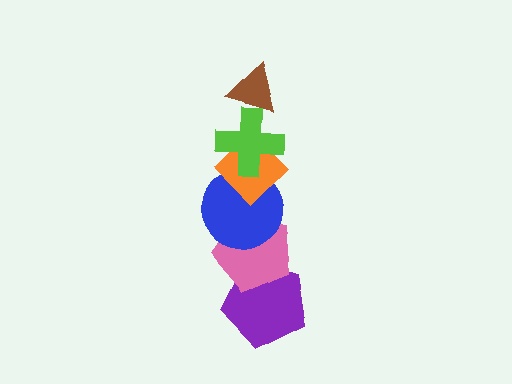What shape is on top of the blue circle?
The orange diamond is on top of the blue circle.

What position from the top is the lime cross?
The lime cross is 2nd from the top.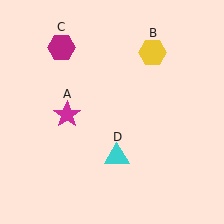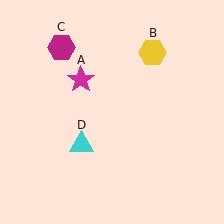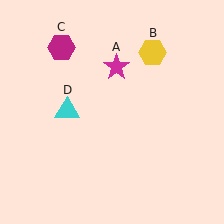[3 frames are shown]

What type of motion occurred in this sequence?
The magenta star (object A), cyan triangle (object D) rotated clockwise around the center of the scene.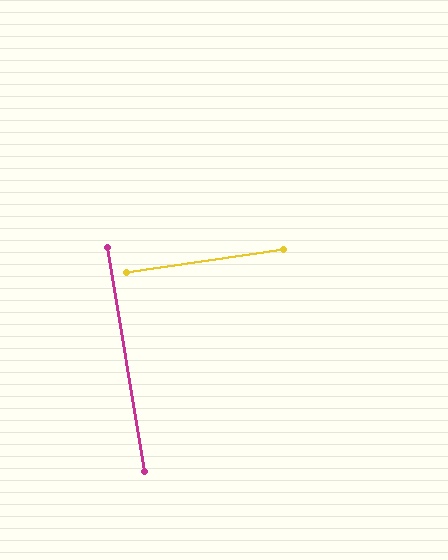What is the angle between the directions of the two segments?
Approximately 89 degrees.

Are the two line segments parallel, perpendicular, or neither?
Perpendicular — they meet at approximately 89°.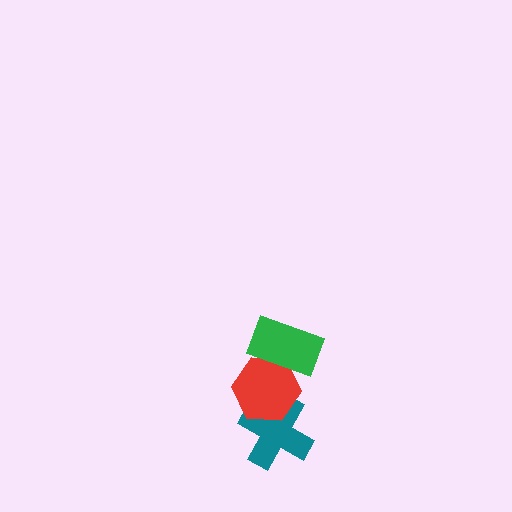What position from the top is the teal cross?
The teal cross is 3rd from the top.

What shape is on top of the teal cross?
The red hexagon is on top of the teal cross.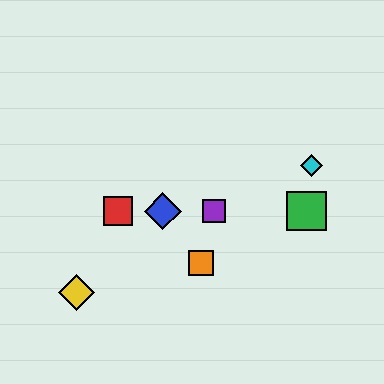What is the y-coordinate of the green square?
The green square is at y≈211.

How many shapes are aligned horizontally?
4 shapes (the red square, the blue diamond, the green square, the purple square) are aligned horizontally.